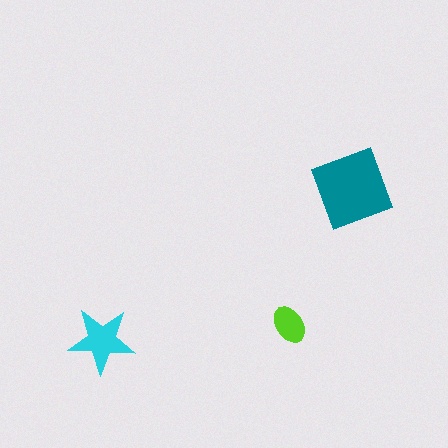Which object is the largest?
The teal square.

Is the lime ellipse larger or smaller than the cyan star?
Smaller.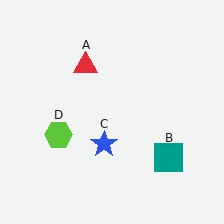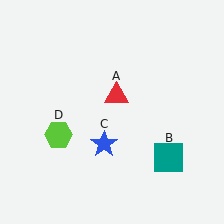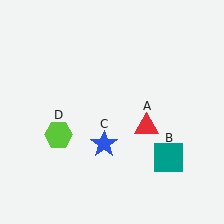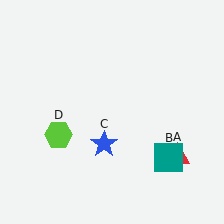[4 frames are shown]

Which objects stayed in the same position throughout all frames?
Teal square (object B) and blue star (object C) and lime hexagon (object D) remained stationary.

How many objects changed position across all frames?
1 object changed position: red triangle (object A).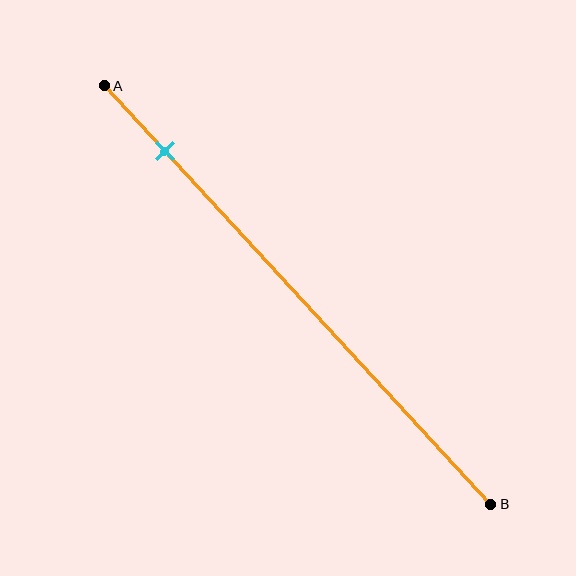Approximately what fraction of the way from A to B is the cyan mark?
The cyan mark is approximately 15% of the way from A to B.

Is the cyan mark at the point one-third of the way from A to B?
No, the mark is at about 15% from A, not at the 33% one-third point.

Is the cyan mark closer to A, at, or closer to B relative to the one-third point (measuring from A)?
The cyan mark is closer to point A than the one-third point of segment AB.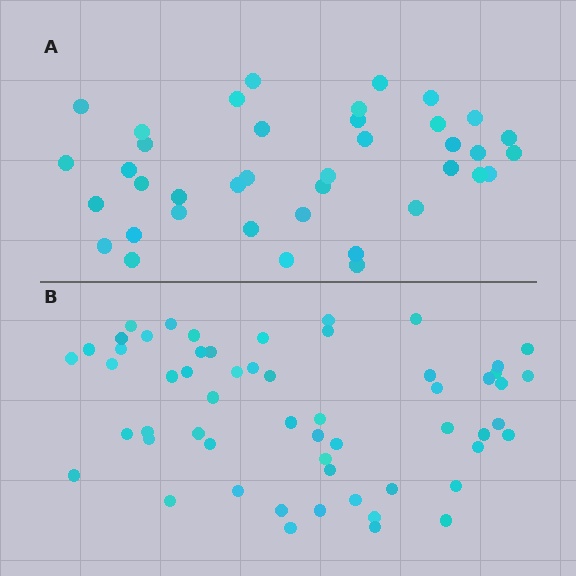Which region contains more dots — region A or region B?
Region B (the bottom region) has more dots.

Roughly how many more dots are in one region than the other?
Region B has approximately 20 more dots than region A.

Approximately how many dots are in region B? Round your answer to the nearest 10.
About 60 dots. (The exact count is 57, which rounds to 60.)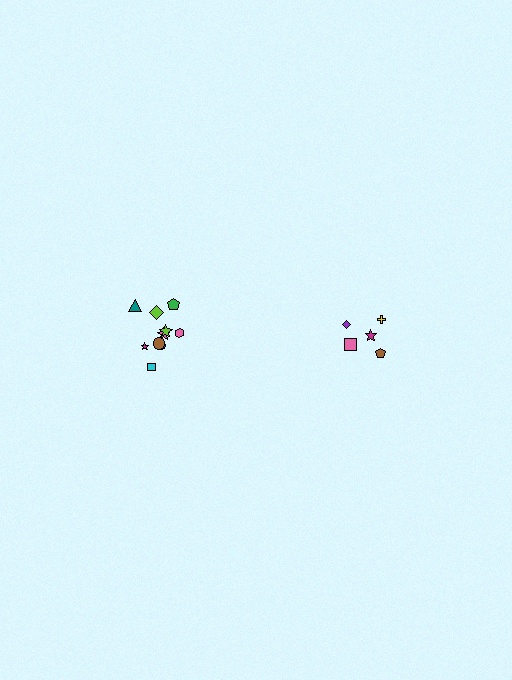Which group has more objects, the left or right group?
The left group.